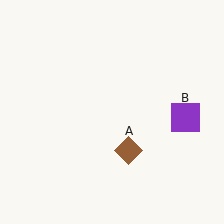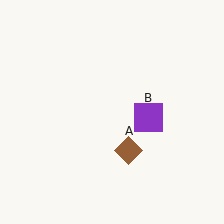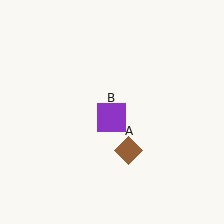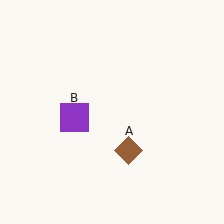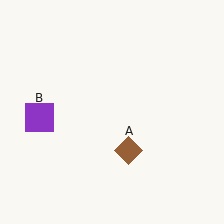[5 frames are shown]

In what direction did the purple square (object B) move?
The purple square (object B) moved left.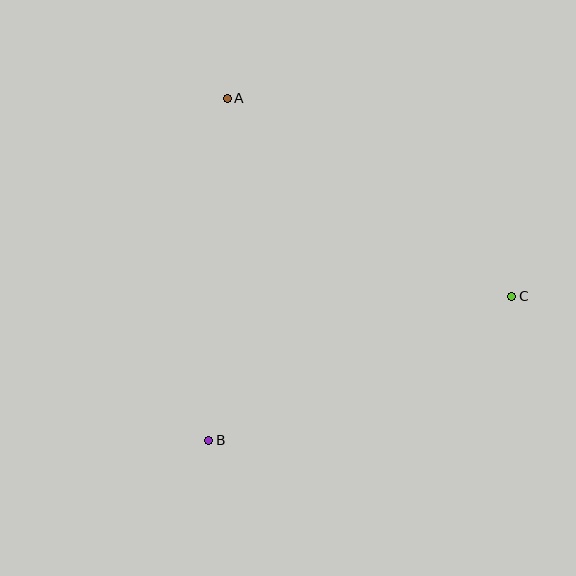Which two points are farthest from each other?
Points A and C are farthest from each other.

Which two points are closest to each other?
Points B and C are closest to each other.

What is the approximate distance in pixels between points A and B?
The distance between A and B is approximately 342 pixels.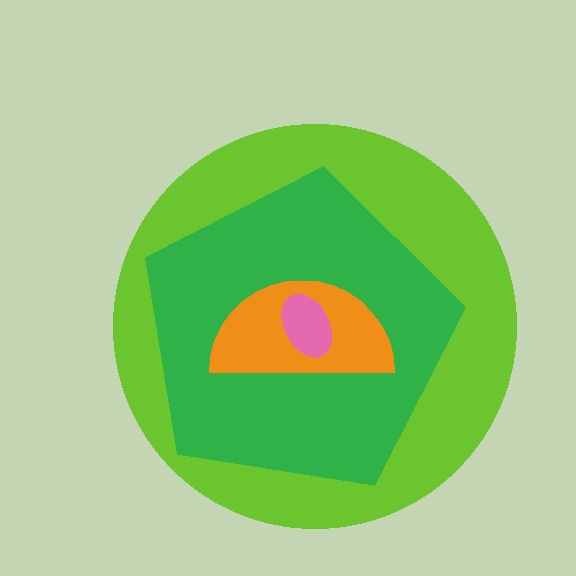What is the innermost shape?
The pink ellipse.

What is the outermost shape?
The lime circle.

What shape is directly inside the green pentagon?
The orange semicircle.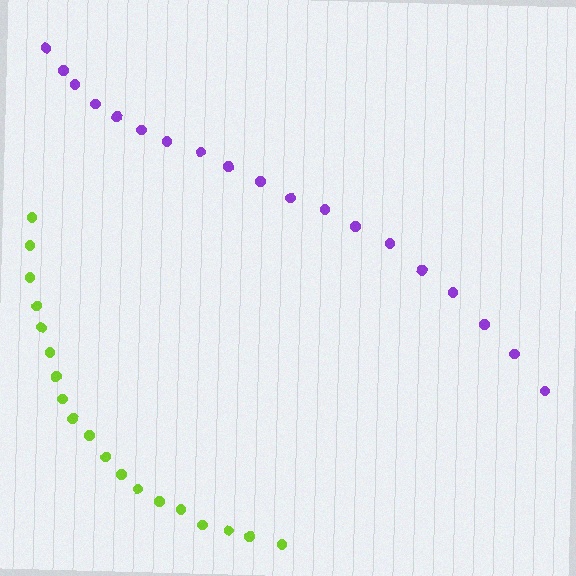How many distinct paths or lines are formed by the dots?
There are 2 distinct paths.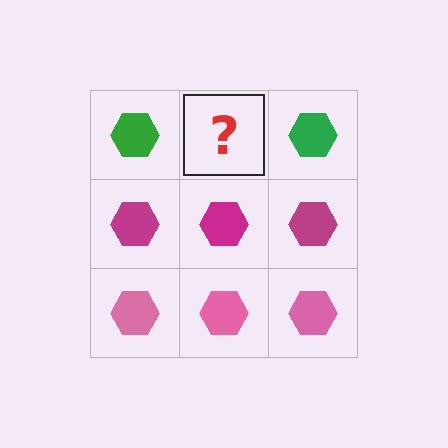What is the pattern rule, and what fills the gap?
The rule is that each row has a consistent color. The gap should be filled with a green hexagon.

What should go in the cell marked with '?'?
The missing cell should contain a green hexagon.